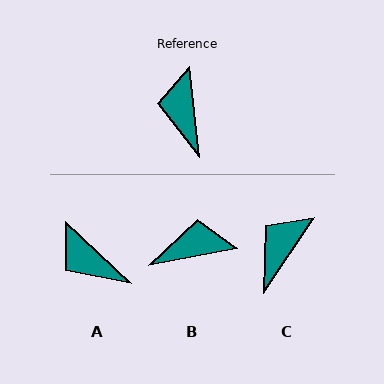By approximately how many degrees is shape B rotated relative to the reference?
Approximately 85 degrees clockwise.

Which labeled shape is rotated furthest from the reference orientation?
B, about 85 degrees away.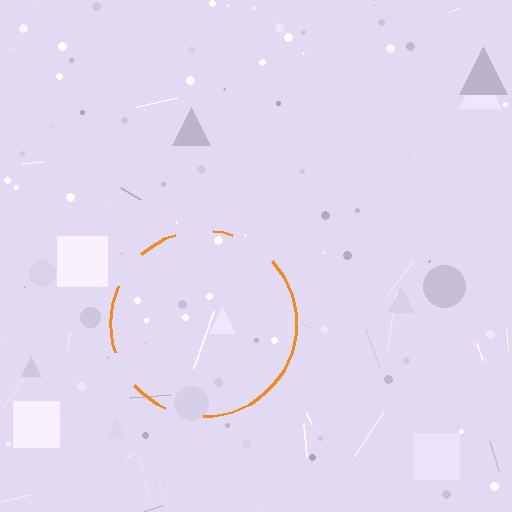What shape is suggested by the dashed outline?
The dashed outline suggests a circle.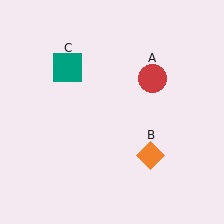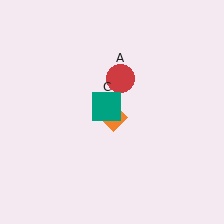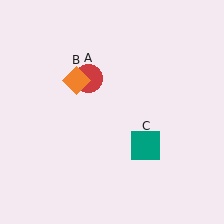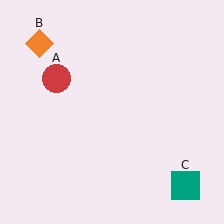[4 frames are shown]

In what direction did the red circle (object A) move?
The red circle (object A) moved left.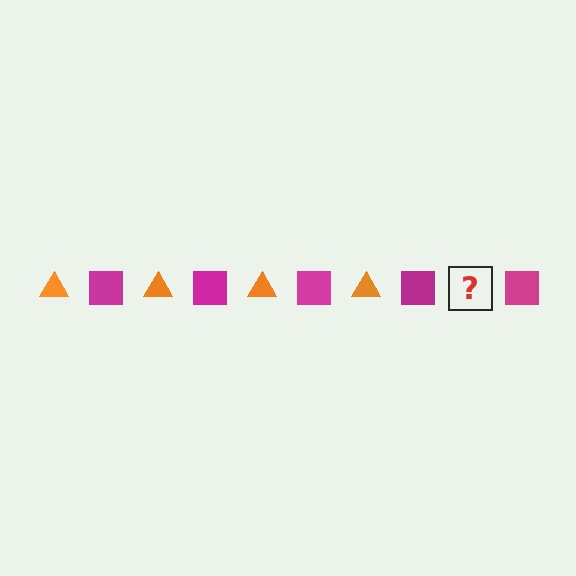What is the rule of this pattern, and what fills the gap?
The rule is that the pattern alternates between orange triangle and magenta square. The gap should be filled with an orange triangle.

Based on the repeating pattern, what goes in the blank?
The blank should be an orange triangle.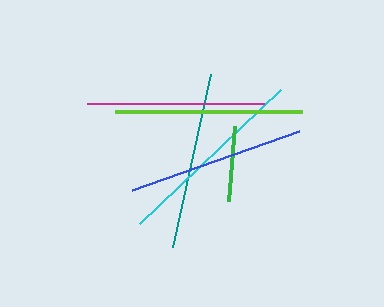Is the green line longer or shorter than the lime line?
The lime line is longer than the green line.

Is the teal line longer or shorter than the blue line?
The blue line is longer than the teal line.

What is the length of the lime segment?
The lime segment is approximately 187 pixels long.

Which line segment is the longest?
The cyan line is the longest at approximately 194 pixels.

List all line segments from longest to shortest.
From longest to shortest: cyan, lime, magenta, blue, teal, green.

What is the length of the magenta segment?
The magenta segment is approximately 178 pixels long.